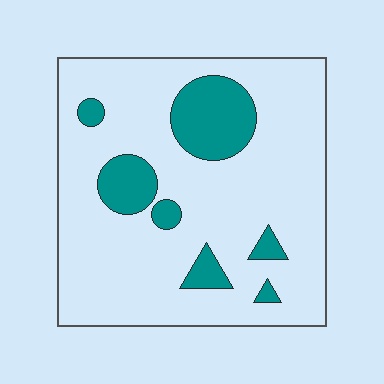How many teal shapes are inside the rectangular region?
7.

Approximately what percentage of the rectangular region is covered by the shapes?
Approximately 15%.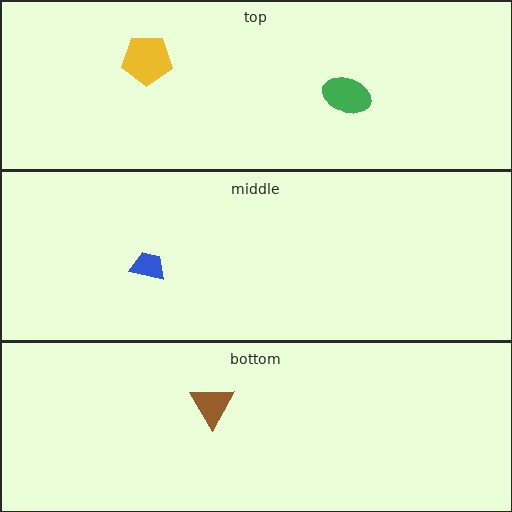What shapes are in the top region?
The green ellipse, the yellow pentagon.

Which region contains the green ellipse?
The top region.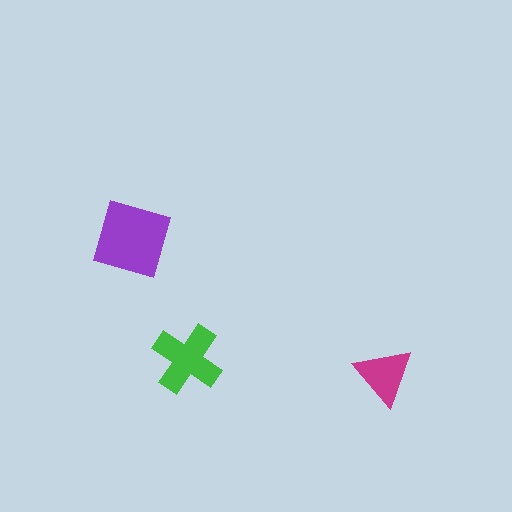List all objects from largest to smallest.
The purple square, the green cross, the magenta triangle.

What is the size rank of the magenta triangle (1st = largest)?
3rd.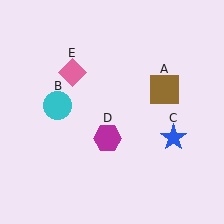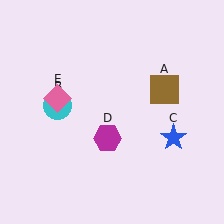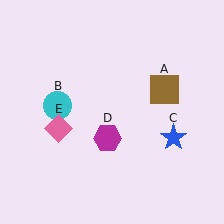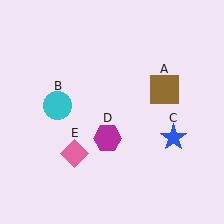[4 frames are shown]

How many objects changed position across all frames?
1 object changed position: pink diamond (object E).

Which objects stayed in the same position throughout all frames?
Brown square (object A) and cyan circle (object B) and blue star (object C) and magenta hexagon (object D) remained stationary.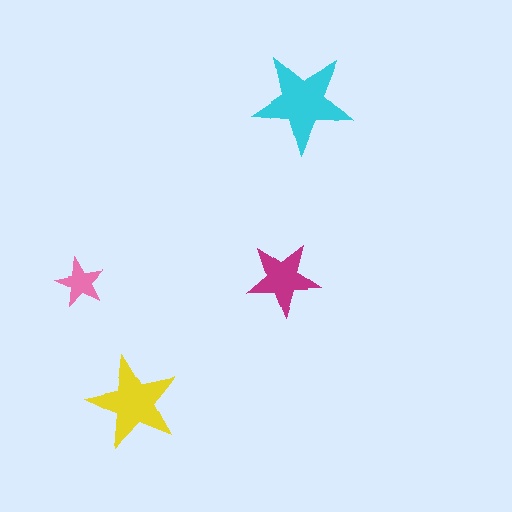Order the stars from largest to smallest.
the cyan one, the yellow one, the magenta one, the pink one.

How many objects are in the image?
There are 4 objects in the image.